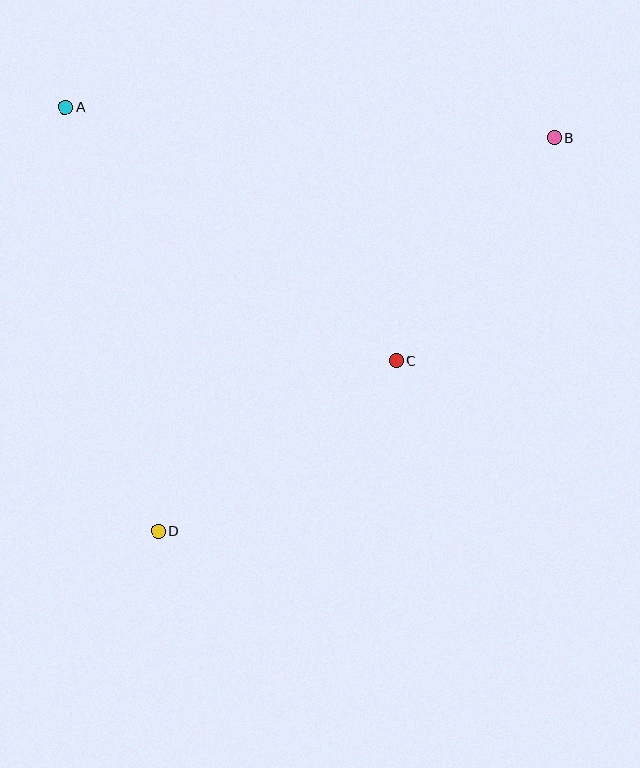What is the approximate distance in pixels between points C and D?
The distance between C and D is approximately 293 pixels.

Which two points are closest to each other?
Points B and C are closest to each other.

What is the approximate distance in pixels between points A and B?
The distance between A and B is approximately 489 pixels.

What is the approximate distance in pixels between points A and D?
The distance between A and D is approximately 434 pixels.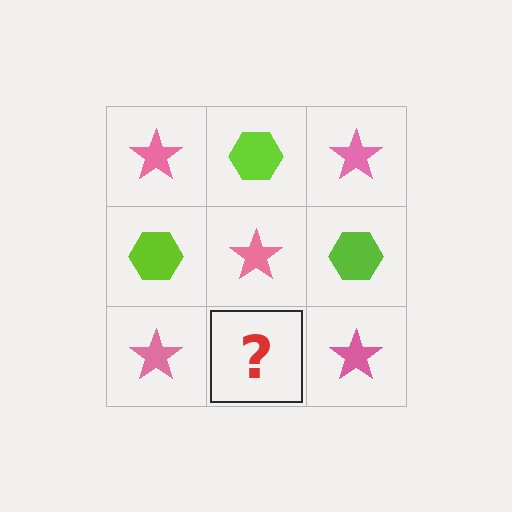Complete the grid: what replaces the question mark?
The question mark should be replaced with a lime hexagon.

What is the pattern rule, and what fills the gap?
The rule is that it alternates pink star and lime hexagon in a checkerboard pattern. The gap should be filled with a lime hexagon.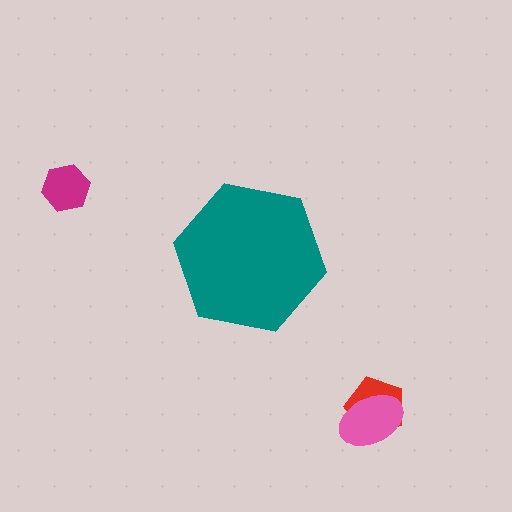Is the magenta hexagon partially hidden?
No, the magenta hexagon is fully visible.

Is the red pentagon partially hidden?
No, the red pentagon is fully visible.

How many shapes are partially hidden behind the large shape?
0 shapes are partially hidden.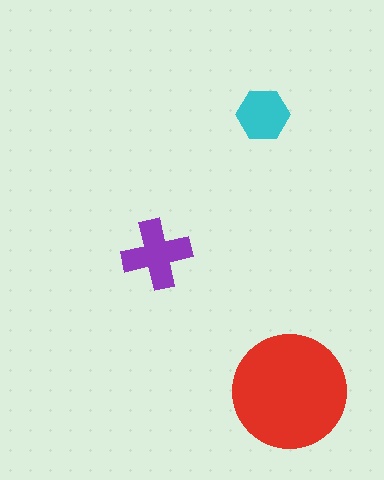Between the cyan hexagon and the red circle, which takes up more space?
The red circle.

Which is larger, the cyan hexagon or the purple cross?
The purple cross.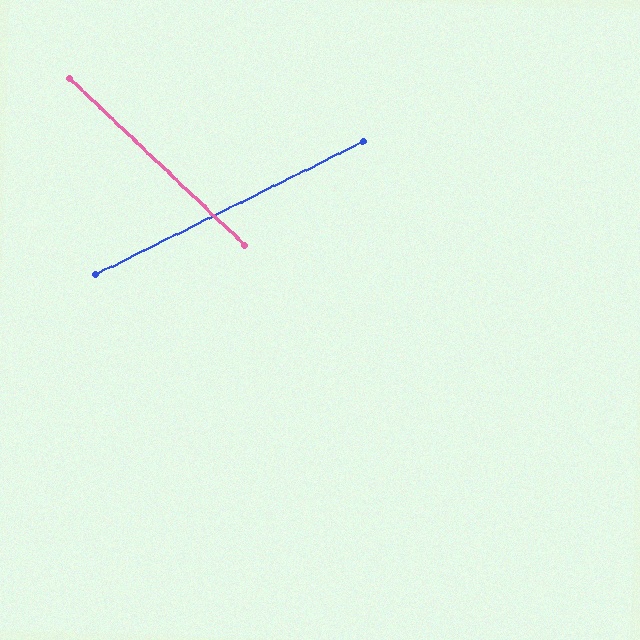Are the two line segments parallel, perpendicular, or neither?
Neither parallel nor perpendicular — they differ by about 70°.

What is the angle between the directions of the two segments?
Approximately 70 degrees.